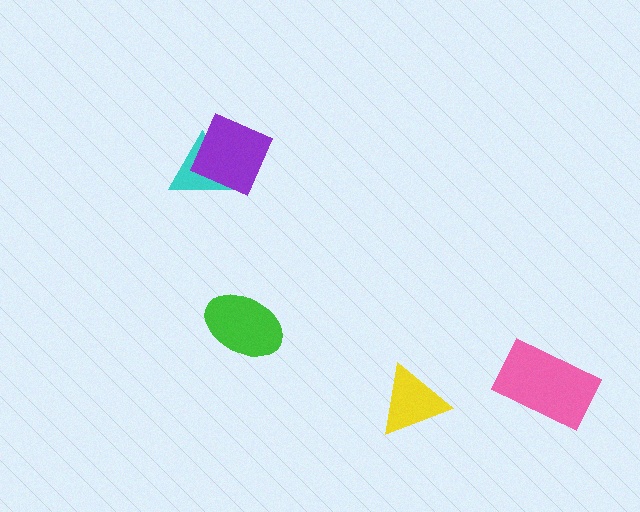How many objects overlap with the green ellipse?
0 objects overlap with the green ellipse.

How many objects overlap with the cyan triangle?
1 object overlaps with the cyan triangle.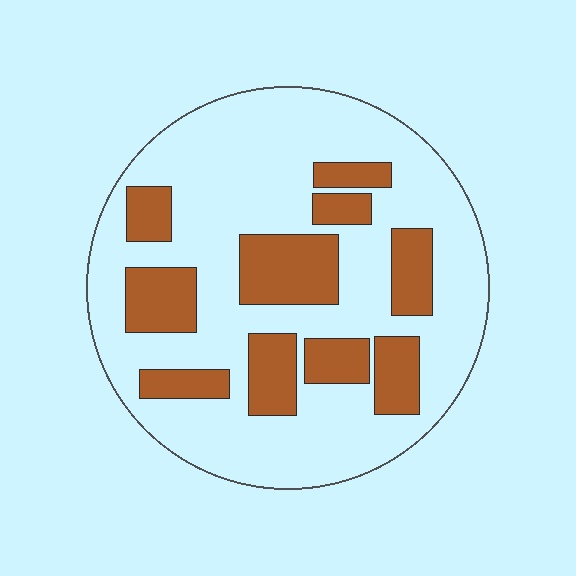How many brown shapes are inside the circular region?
10.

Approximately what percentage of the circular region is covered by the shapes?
Approximately 30%.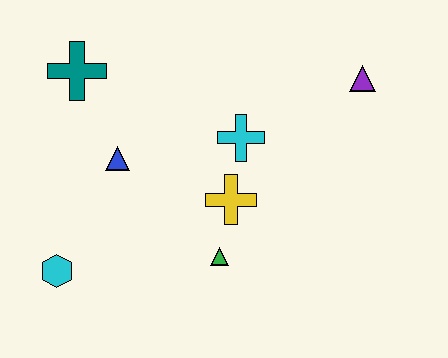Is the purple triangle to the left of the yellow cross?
No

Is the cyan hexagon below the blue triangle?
Yes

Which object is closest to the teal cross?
The blue triangle is closest to the teal cross.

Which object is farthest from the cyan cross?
The cyan hexagon is farthest from the cyan cross.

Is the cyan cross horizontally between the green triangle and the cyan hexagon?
No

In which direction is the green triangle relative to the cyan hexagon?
The green triangle is to the right of the cyan hexagon.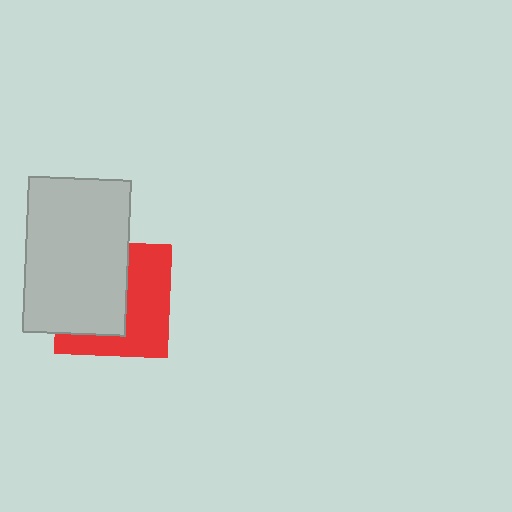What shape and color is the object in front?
The object in front is a light gray rectangle.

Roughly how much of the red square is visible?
About half of it is visible (roughly 48%).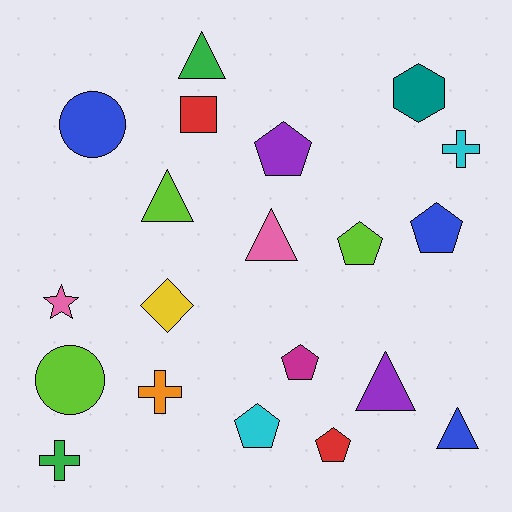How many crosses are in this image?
There are 3 crosses.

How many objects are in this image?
There are 20 objects.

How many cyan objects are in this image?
There are 2 cyan objects.